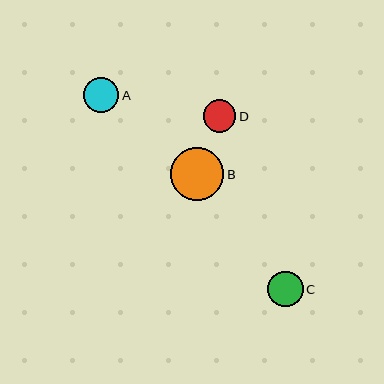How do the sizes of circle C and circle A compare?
Circle C and circle A are approximately the same size.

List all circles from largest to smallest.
From largest to smallest: B, C, A, D.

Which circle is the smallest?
Circle D is the smallest with a size of approximately 32 pixels.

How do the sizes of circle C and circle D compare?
Circle C and circle D are approximately the same size.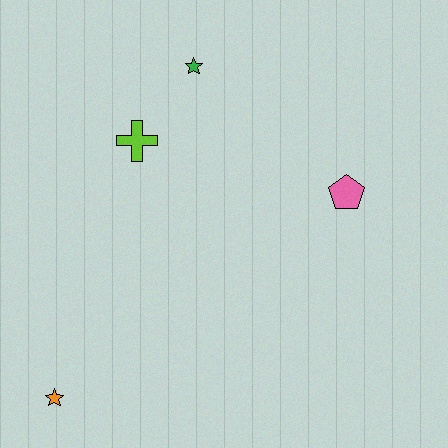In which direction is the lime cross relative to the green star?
The lime cross is below the green star.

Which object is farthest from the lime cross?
The orange star is farthest from the lime cross.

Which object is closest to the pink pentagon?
The green star is closest to the pink pentagon.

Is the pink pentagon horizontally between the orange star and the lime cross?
No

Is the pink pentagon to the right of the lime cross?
Yes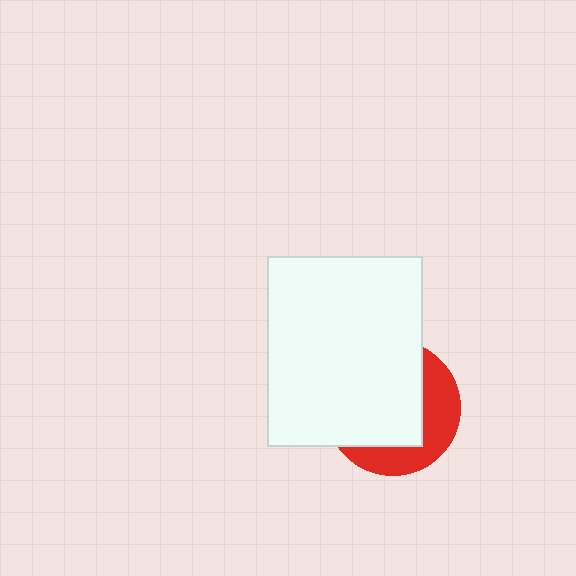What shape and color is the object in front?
The object in front is a white rectangle.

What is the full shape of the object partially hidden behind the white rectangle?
The partially hidden object is a red circle.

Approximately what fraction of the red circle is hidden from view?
Roughly 65% of the red circle is hidden behind the white rectangle.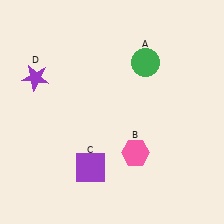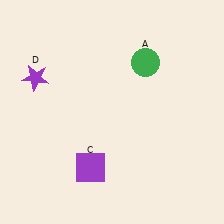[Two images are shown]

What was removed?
The pink hexagon (B) was removed in Image 2.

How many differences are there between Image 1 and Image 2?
There is 1 difference between the two images.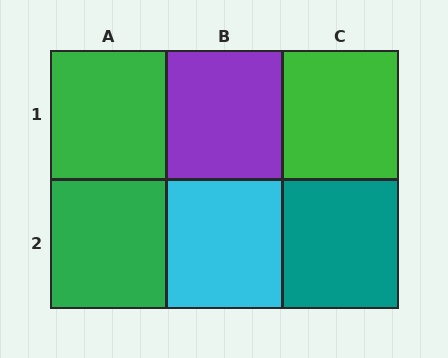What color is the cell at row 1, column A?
Green.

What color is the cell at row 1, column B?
Purple.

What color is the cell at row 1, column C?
Green.